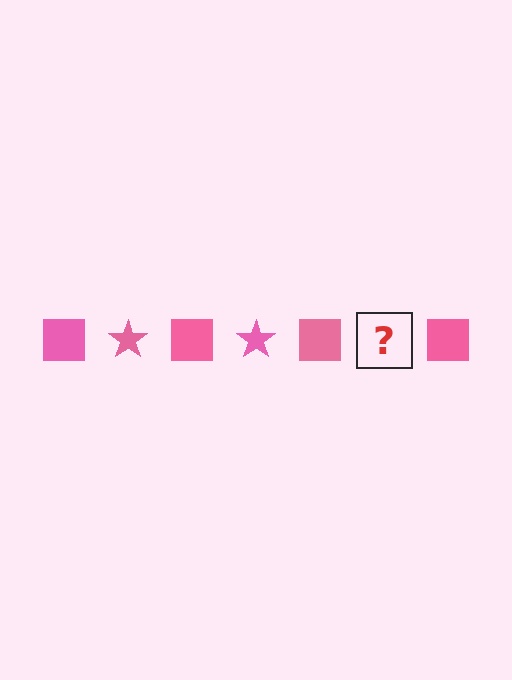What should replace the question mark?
The question mark should be replaced with a pink star.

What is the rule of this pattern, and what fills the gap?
The rule is that the pattern cycles through square, star shapes in pink. The gap should be filled with a pink star.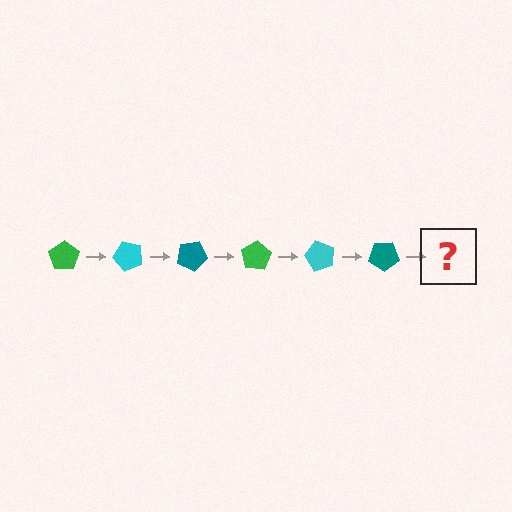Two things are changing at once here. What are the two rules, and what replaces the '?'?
The two rules are that it rotates 50 degrees each step and the color cycles through green, cyan, and teal. The '?' should be a green pentagon, rotated 300 degrees from the start.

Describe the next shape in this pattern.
It should be a green pentagon, rotated 300 degrees from the start.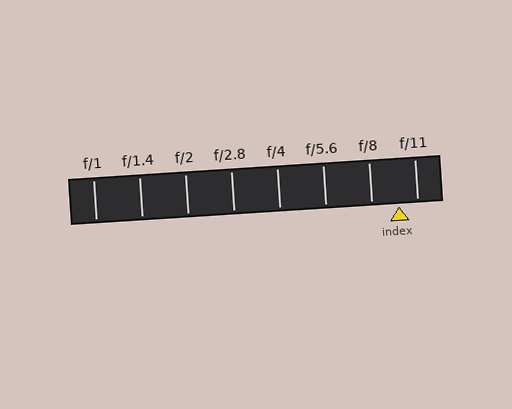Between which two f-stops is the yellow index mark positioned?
The index mark is between f/8 and f/11.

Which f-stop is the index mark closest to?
The index mark is closest to f/11.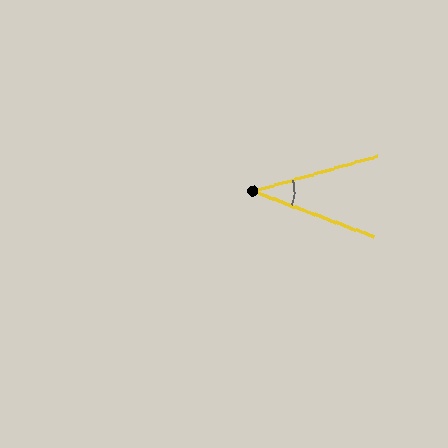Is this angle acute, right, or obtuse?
It is acute.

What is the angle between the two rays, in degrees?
Approximately 36 degrees.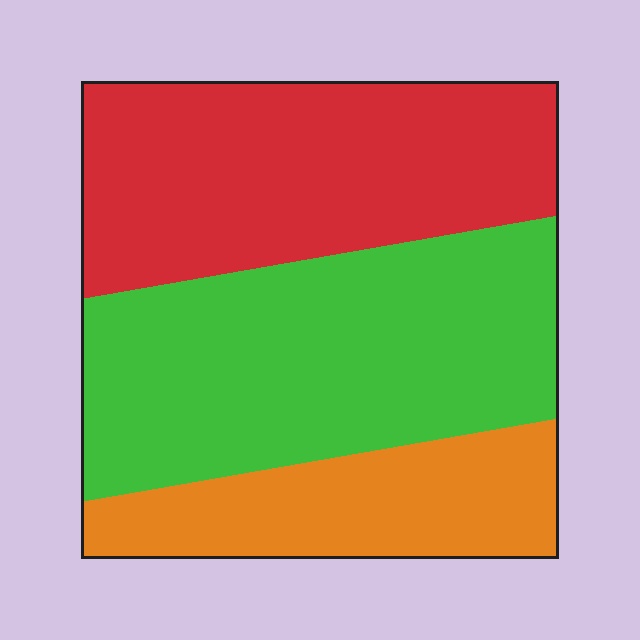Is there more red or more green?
Green.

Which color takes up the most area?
Green, at roughly 40%.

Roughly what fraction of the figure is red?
Red covers 37% of the figure.